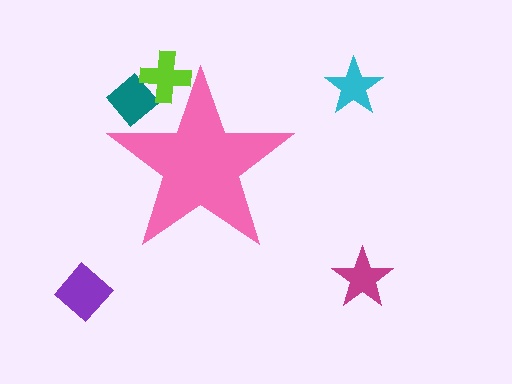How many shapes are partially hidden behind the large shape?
2 shapes are partially hidden.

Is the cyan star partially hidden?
No, the cyan star is fully visible.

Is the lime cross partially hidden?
Yes, the lime cross is partially hidden behind the pink star.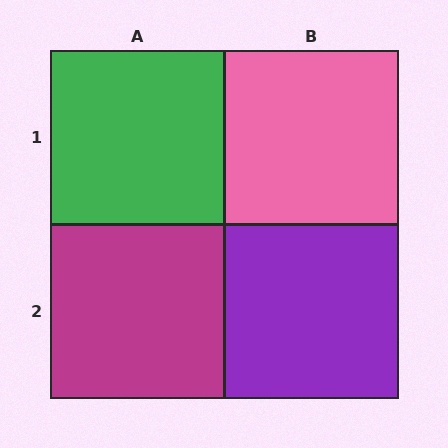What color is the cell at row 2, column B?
Purple.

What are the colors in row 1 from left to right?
Green, pink.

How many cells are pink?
1 cell is pink.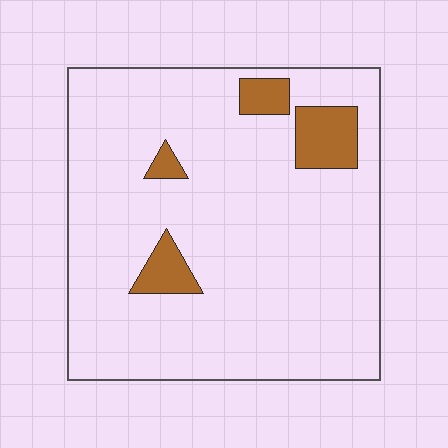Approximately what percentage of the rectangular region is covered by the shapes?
Approximately 10%.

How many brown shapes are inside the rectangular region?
4.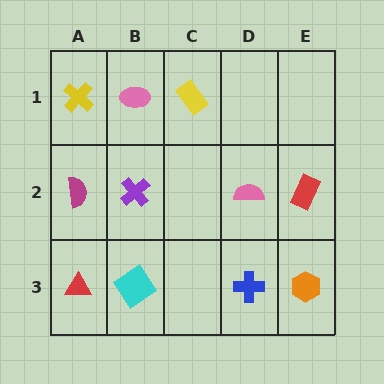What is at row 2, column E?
A red rectangle.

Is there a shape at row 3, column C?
No, that cell is empty.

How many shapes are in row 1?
3 shapes.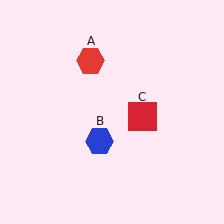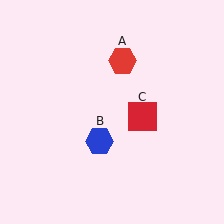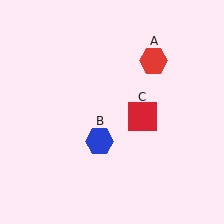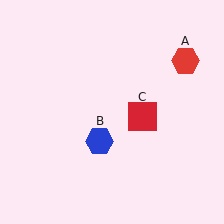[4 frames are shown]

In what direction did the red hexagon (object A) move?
The red hexagon (object A) moved right.